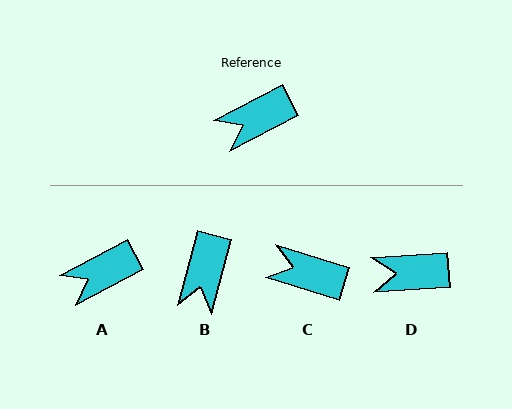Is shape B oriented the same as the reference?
No, it is off by about 47 degrees.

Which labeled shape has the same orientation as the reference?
A.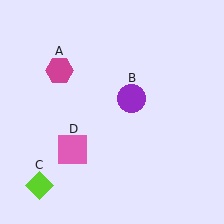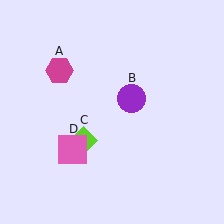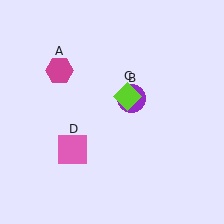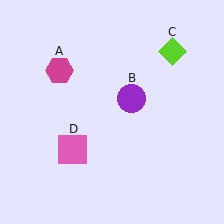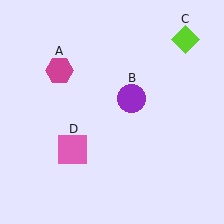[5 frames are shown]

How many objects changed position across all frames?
1 object changed position: lime diamond (object C).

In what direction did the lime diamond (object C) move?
The lime diamond (object C) moved up and to the right.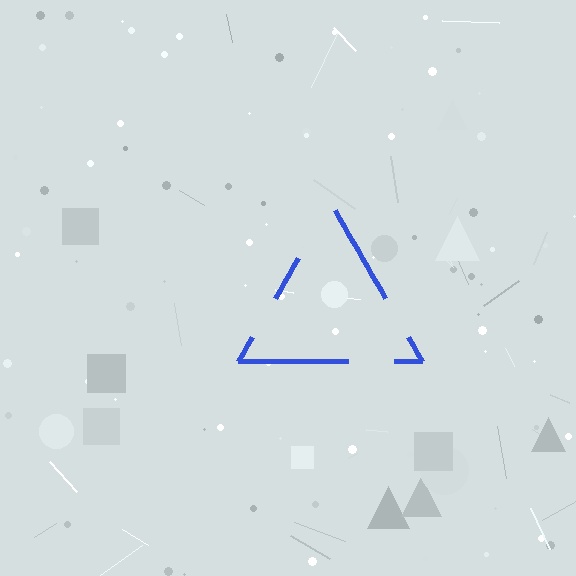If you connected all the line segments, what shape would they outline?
They would outline a triangle.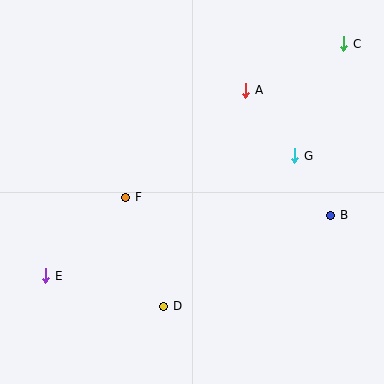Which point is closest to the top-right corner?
Point C is closest to the top-right corner.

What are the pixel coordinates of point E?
Point E is at (46, 276).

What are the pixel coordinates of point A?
Point A is at (246, 90).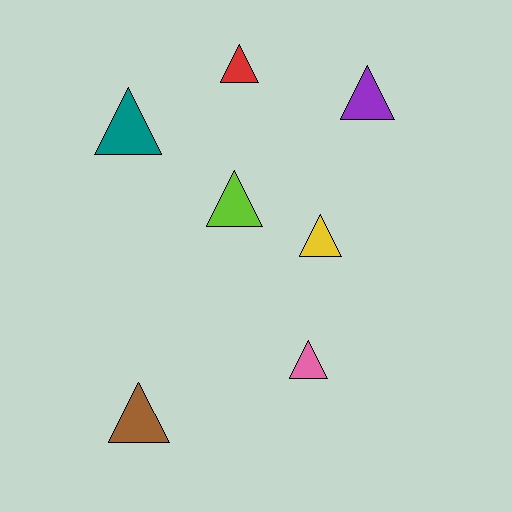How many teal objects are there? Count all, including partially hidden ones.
There is 1 teal object.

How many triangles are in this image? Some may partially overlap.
There are 7 triangles.